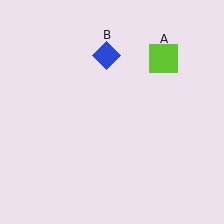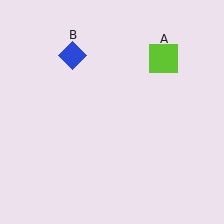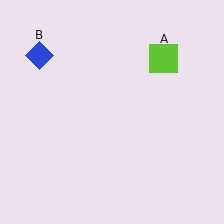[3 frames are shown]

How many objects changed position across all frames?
1 object changed position: blue diamond (object B).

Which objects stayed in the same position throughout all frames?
Lime square (object A) remained stationary.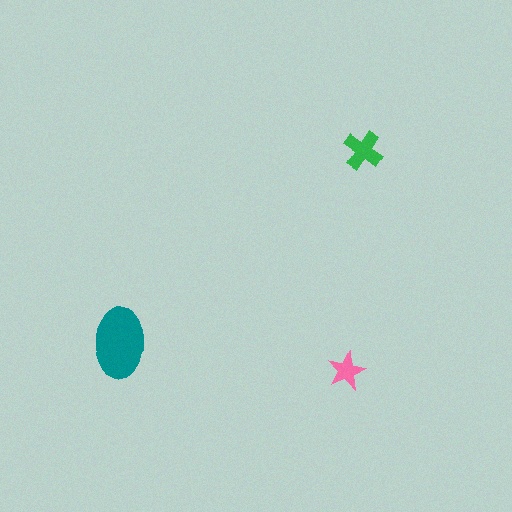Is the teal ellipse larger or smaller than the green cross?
Larger.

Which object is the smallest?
The pink star.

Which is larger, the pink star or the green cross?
The green cross.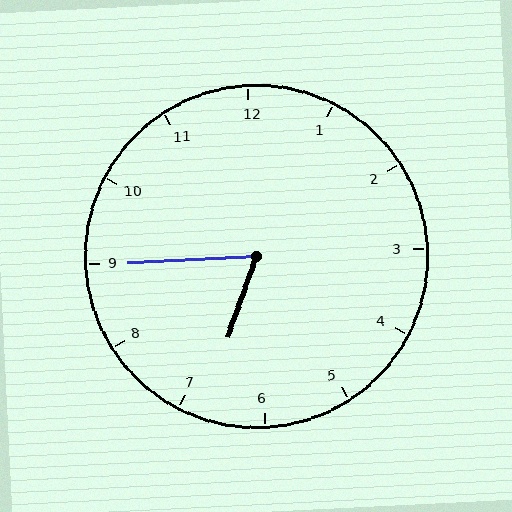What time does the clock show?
6:45.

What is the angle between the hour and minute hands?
Approximately 68 degrees.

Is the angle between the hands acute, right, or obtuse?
It is acute.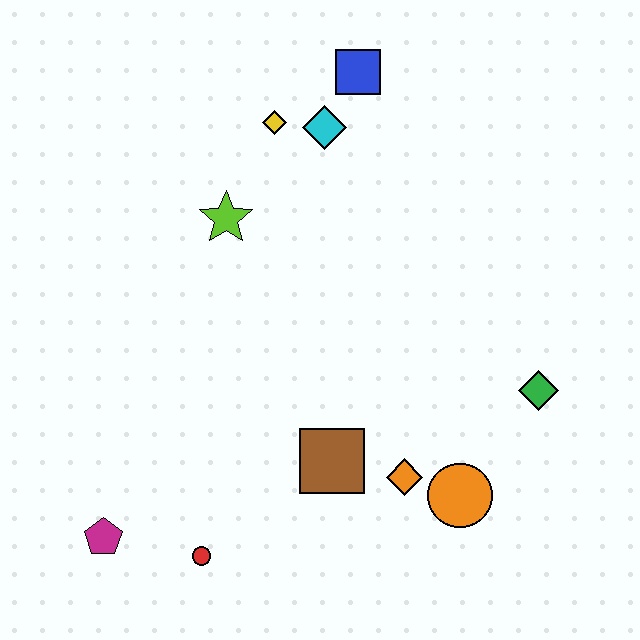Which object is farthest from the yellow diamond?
The magenta pentagon is farthest from the yellow diamond.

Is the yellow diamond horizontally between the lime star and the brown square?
Yes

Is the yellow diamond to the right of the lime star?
Yes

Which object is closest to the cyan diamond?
The yellow diamond is closest to the cyan diamond.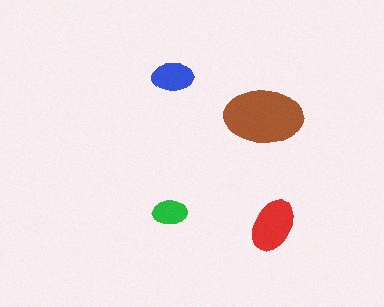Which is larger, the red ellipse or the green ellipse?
The red one.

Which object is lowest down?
The red ellipse is bottommost.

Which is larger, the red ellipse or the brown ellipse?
The brown one.